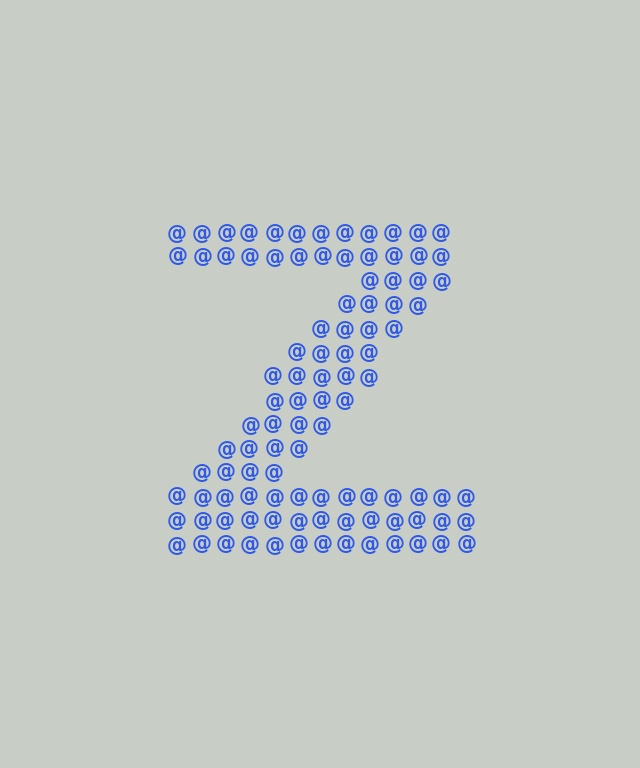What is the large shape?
The large shape is the letter Z.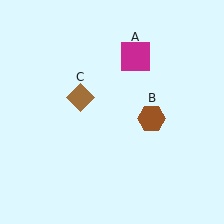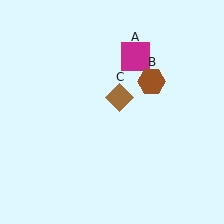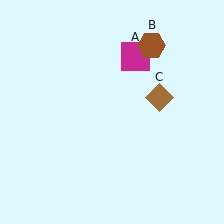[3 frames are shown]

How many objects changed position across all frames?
2 objects changed position: brown hexagon (object B), brown diamond (object C).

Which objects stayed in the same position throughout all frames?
Magenta square (object A) remained stationary.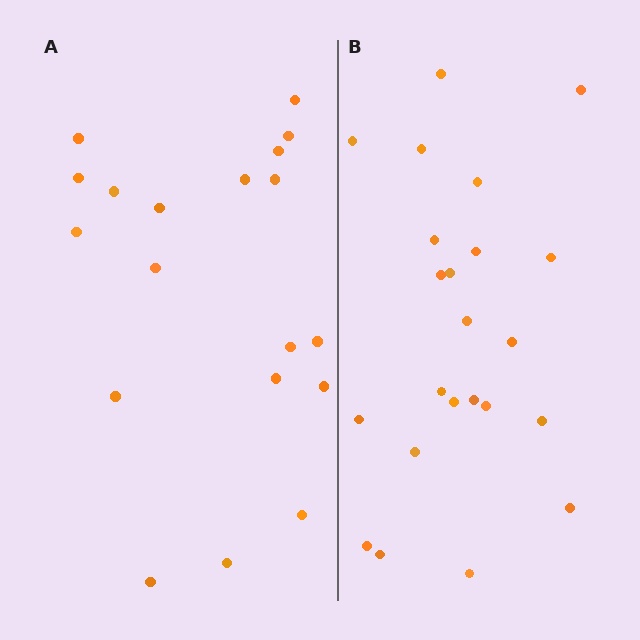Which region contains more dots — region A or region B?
Region B (the right region) has more dots.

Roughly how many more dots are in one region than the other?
Region B has about 4 more dots than region A.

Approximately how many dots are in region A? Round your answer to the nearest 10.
About 20 dots. (The exact count is 19, which rounds to 20.)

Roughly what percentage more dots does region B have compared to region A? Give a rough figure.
About 20% more.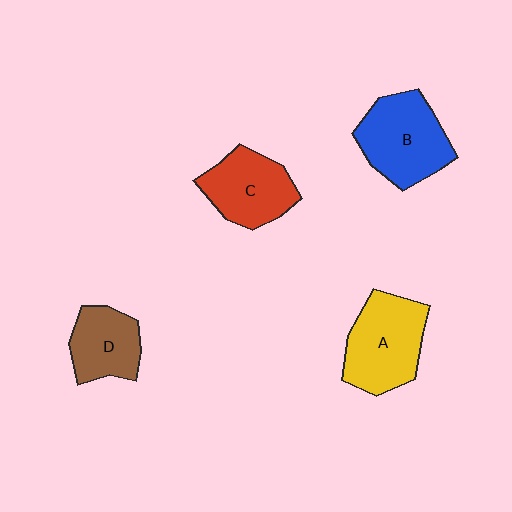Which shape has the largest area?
Shape B (blue).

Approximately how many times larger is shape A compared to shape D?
Approximately 1.4 times.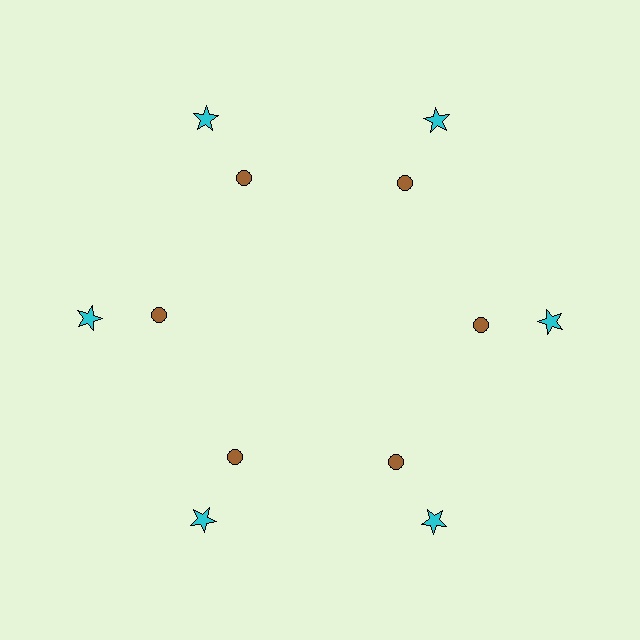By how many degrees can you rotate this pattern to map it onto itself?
The pattern maps onto itself every 60 degrees of rotation.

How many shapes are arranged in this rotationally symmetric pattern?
There are 12 shapes, arranged in 6 groups of 2.